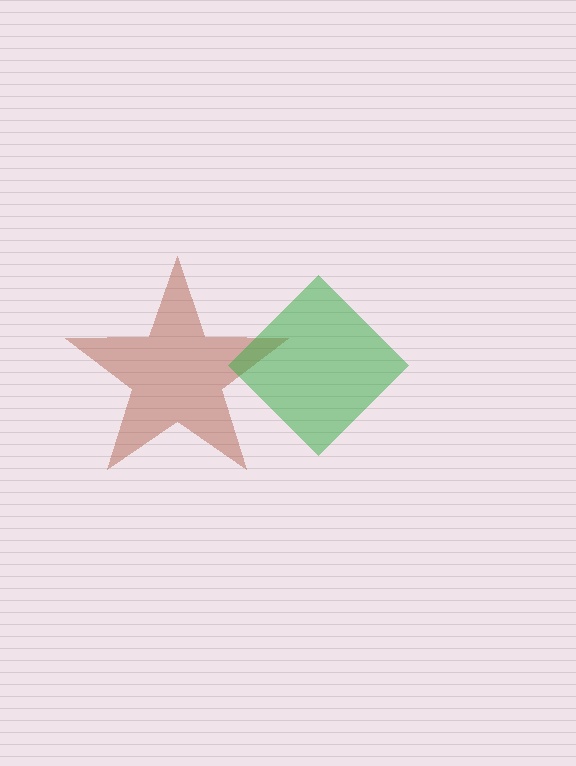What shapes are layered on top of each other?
The layered shapes are: a brown star, a green diamond.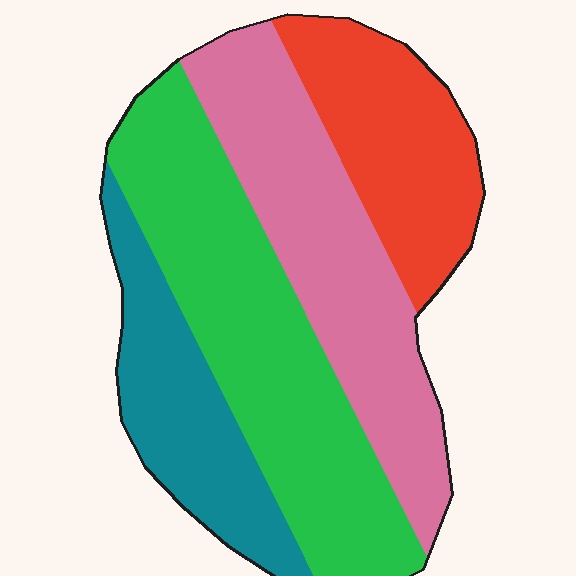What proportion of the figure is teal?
Teal takes up between a sixth and a third of the figure.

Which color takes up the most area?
Green, at roughly 35%.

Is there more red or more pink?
Pink.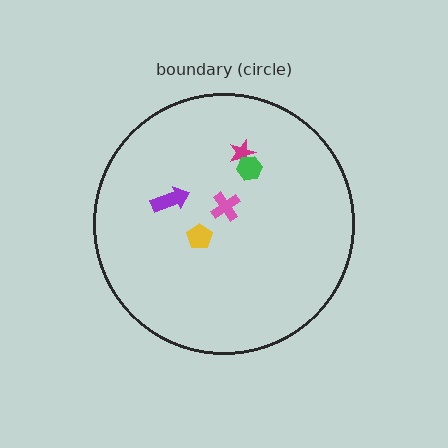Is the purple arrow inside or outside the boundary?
Inside.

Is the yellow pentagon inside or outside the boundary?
Inside.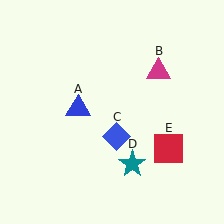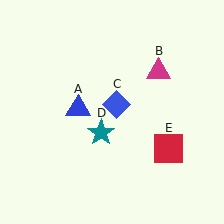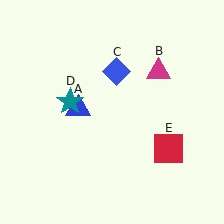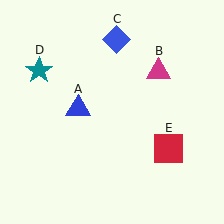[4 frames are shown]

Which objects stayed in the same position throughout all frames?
Blue triangle (object A) and magenta triangle (object B) and red square (object E) remained stationary.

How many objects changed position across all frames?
2 objects changed position: blue diamond (object C), teal star (object D).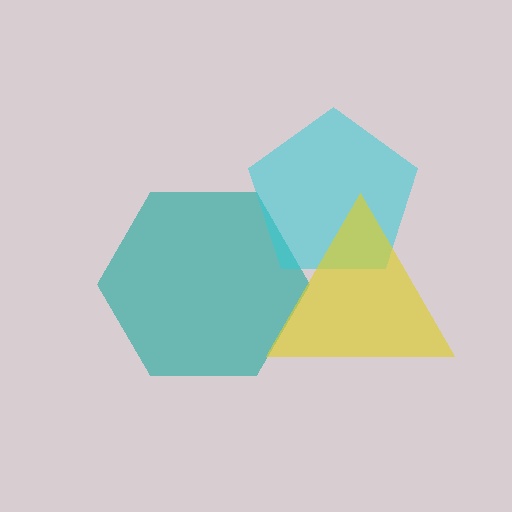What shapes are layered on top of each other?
The layered shapes are: a teal hexagon, a cyan pentagon, a yellow triangle.